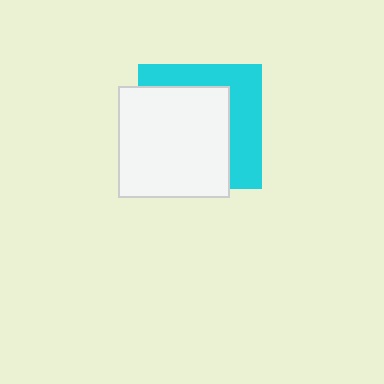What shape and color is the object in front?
The object in front is a white square.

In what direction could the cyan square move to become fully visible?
The cyan square could move toward the upper-right. That would shift it out from behind the white square entirely.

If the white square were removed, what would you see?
You would see the complete cyan square.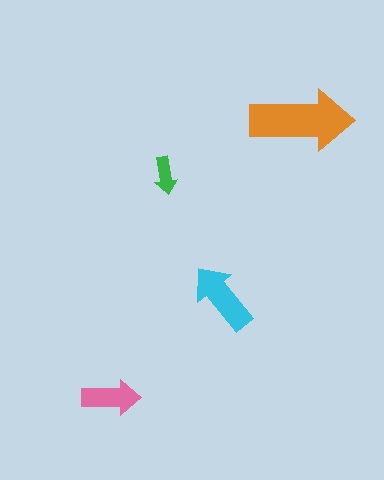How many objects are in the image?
There are 4 objects in the image.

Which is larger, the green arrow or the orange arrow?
The orange one.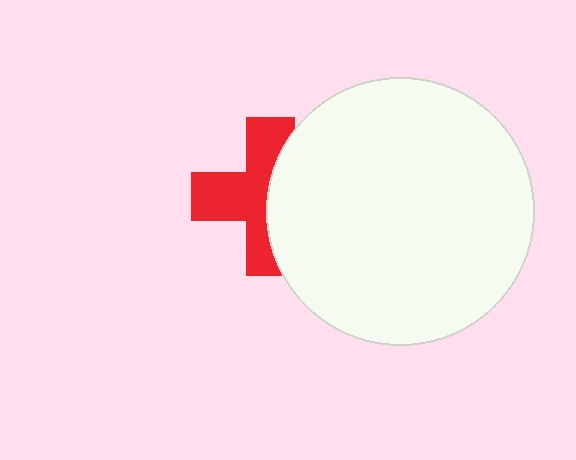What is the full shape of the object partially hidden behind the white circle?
The partially hidden object is a red cross.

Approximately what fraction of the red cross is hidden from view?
Roughly 45% of the red cross is hidden behind the white circle.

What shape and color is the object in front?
The object in front is a white circle.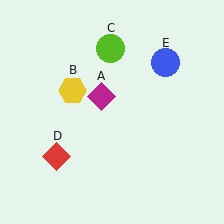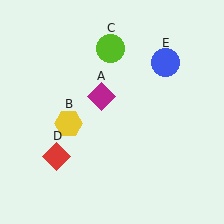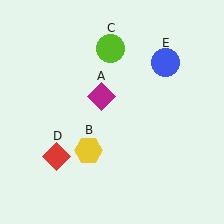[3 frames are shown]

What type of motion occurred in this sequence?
The yellow hexagon (object B) rotated counterclockwise around the center of the scene.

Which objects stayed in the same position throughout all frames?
Magenta diamond (object A) and lime circle (object C) and red diamond (object D) and blue circle (object E) remained stationary.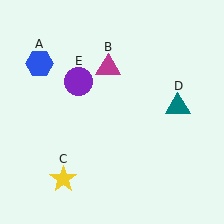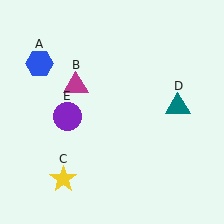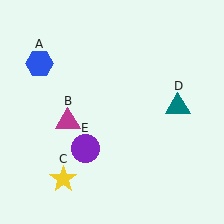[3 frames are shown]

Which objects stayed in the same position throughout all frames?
Blue hexagon (object A) and yellow star (object C) and teal triangle (object D) remained stationary.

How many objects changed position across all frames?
2 objects changed position: magenta triangle (object B), purple circle (object E).